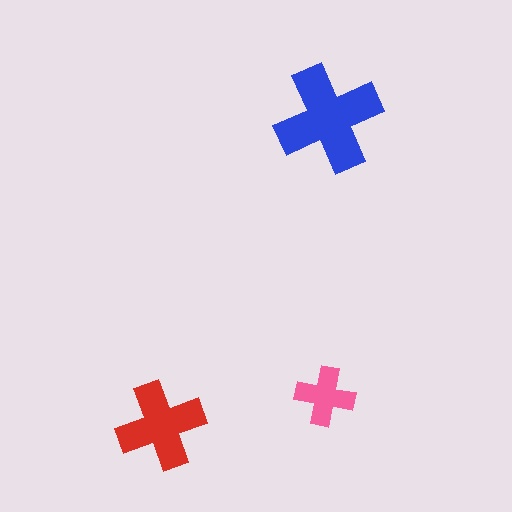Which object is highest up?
The blue cross is topmost.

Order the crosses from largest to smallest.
the blue one, the red one, the pink one.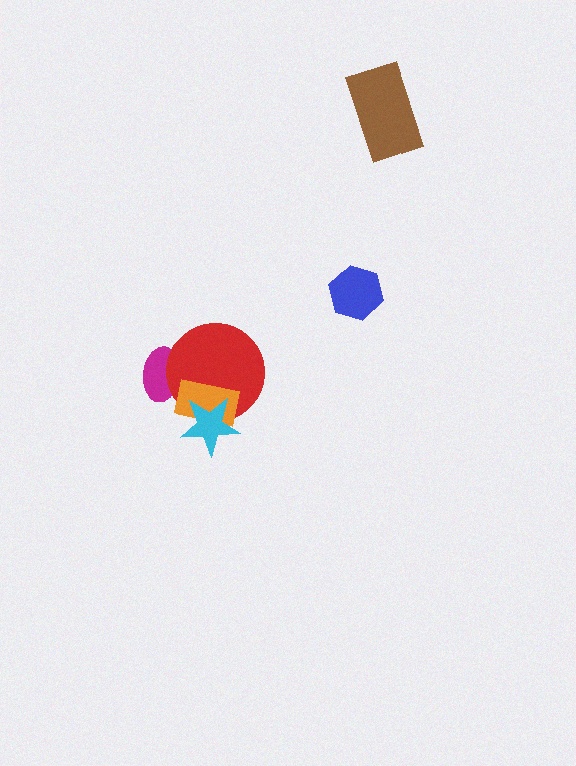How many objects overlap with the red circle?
3 objects overlap with the red circle.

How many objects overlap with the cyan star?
2 objects overlap with the cyan star.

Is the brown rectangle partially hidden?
No, no other shape covers it.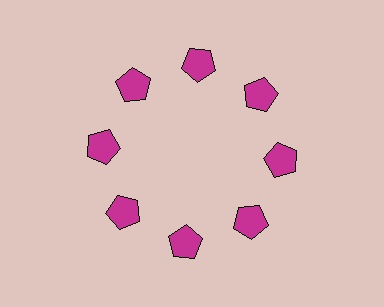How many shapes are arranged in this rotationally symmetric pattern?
There are 8 shapes, arranged in 8 groups of 1.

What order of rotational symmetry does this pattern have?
This pattern has 8-fold rotational symmetry.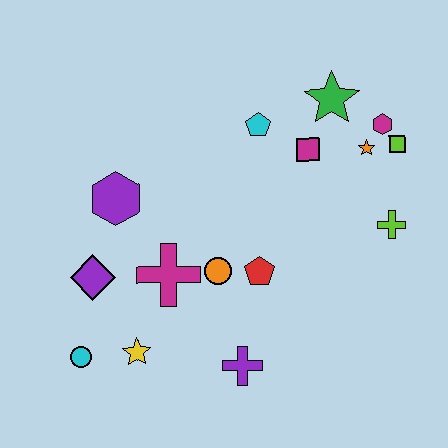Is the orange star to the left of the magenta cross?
No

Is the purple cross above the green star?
No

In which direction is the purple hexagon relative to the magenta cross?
The purple hexagon is above the magenta cross.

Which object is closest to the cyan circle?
The yellow star is closest to the cyan circle.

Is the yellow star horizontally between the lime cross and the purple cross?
No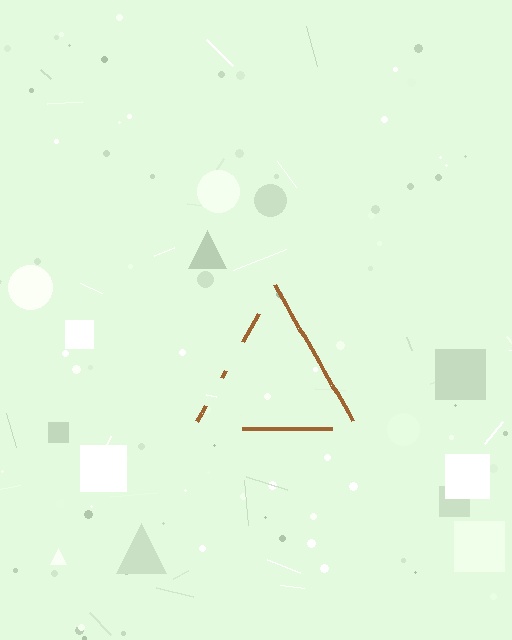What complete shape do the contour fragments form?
The contour fragments form a triangle.